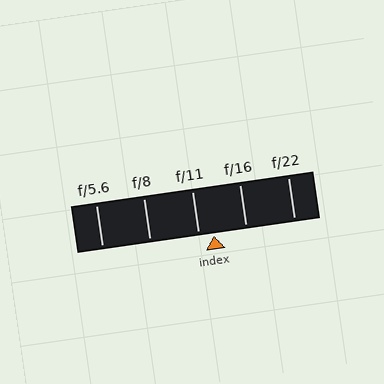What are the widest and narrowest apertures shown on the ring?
The widest aperture shown is f/5.6 and the narrowest is f/22.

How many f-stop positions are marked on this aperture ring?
There are 5 f-stop positions marked.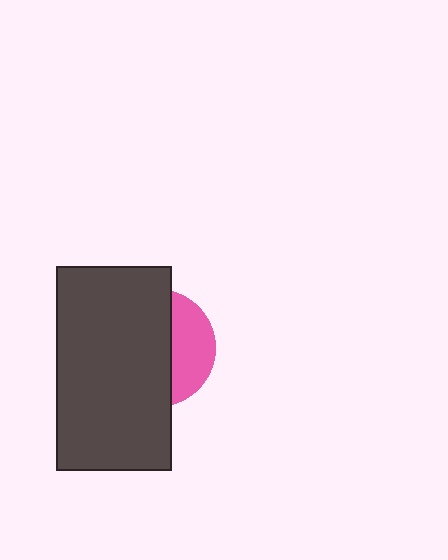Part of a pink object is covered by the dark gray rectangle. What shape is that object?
It is a circle.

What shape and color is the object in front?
The object in front is a dark gray rectangle.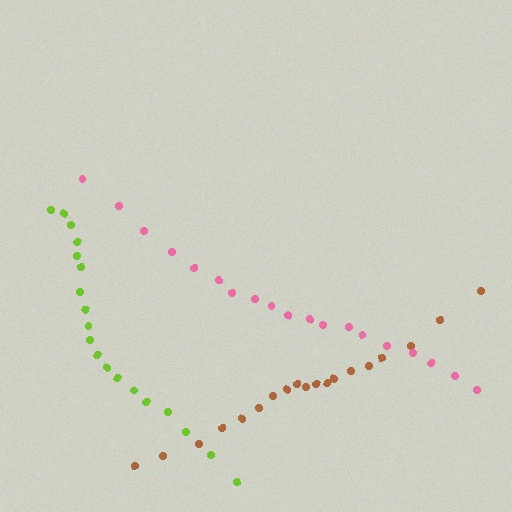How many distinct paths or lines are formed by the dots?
There are 3 distinct paths.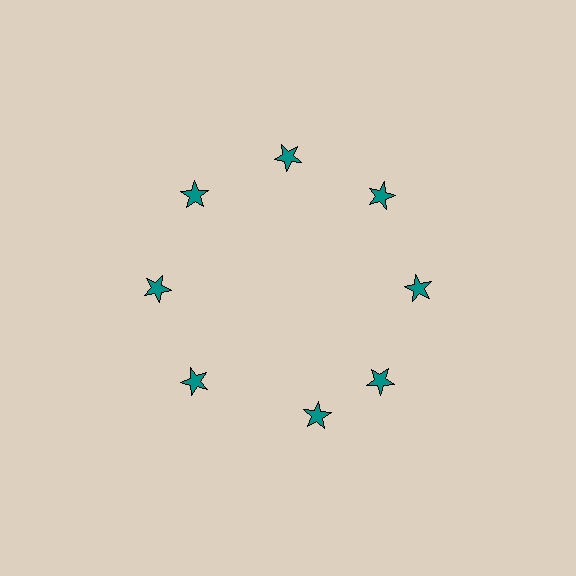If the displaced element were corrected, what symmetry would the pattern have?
It would have 8-fold rotational symmetry — the pattern would map onto itself every 45 degrees.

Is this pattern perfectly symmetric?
No. The 8 teal stars are arranged in a ring, but one element near the 6 o'clock position is rotated out of alignment along the ring, breaking the 8-fold rotational symmetry.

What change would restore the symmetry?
The symmetry would be restored by rotating it back into even spacing with its neighbors so that all 8 stars sit at equal angles and equal distance from the center.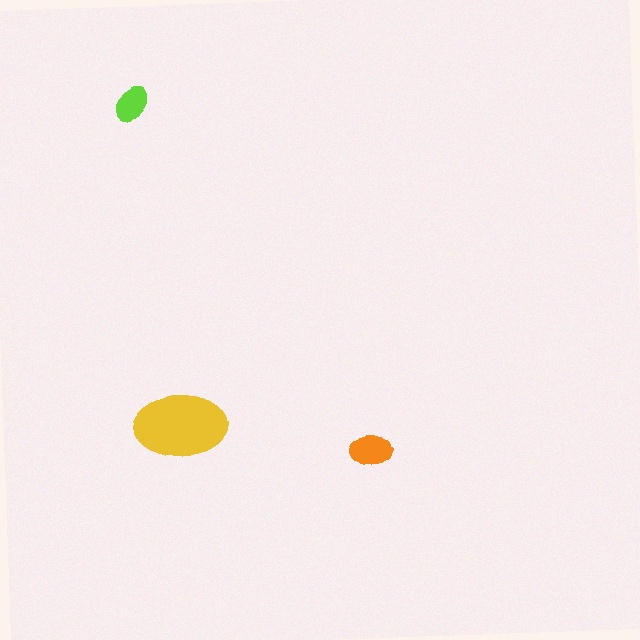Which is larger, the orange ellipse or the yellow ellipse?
The yellow one.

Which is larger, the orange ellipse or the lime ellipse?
The orange one.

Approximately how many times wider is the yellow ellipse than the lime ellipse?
About 2.5 times wider.